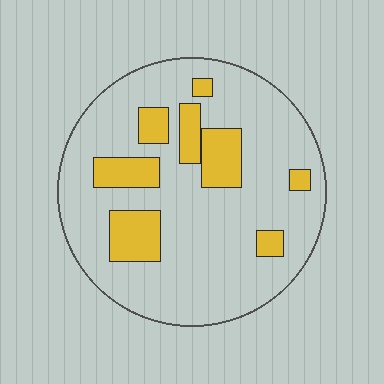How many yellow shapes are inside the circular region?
8.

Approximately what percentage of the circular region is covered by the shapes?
Approximately 20%.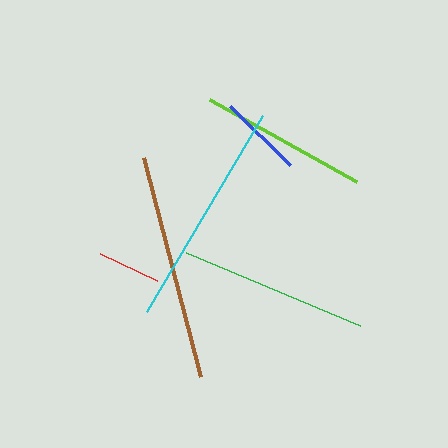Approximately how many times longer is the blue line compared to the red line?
The blue line is approximately 1.3 times the length of the red line.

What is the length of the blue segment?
The blue segment is approximately 84 pixels long.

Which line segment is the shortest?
The red line is the shortest at approximately 63 pixels.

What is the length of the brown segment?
The brown segment is approximately 226 pixels long.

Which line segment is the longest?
The cyan line is the longest at approximately 227 pixels.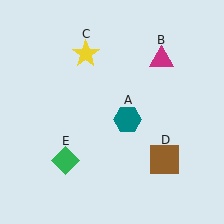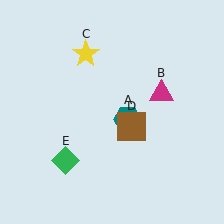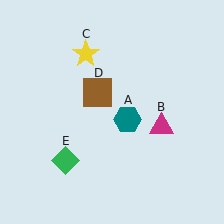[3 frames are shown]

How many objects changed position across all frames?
2 objects changed position: magenta triangle (object B), brown square (object D).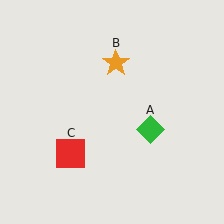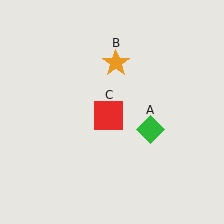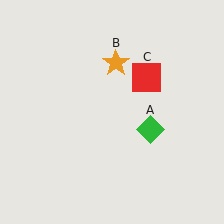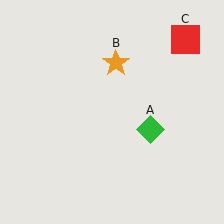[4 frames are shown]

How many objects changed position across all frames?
1 object changed position: red square (object C).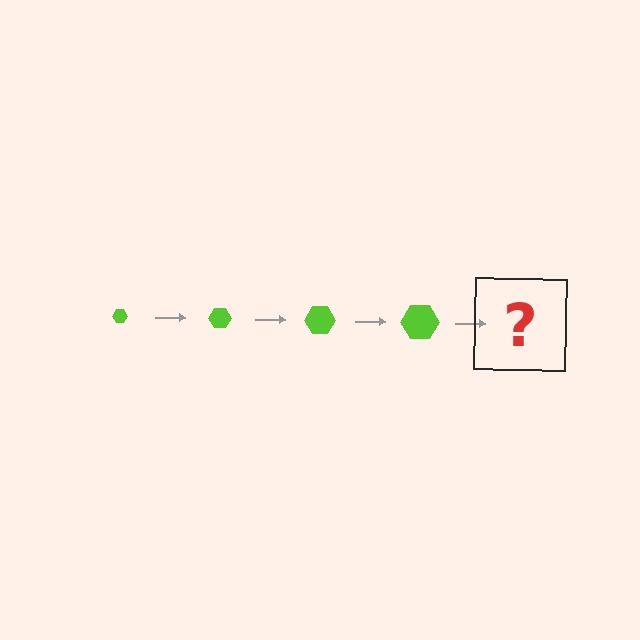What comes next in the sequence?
The next element should be a lime hexagon, larger than the previous one.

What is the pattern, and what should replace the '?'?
The pattern is that the hexagon gets progressively larger each step. The '?' should be a lime hexagon, larger than the previous one.